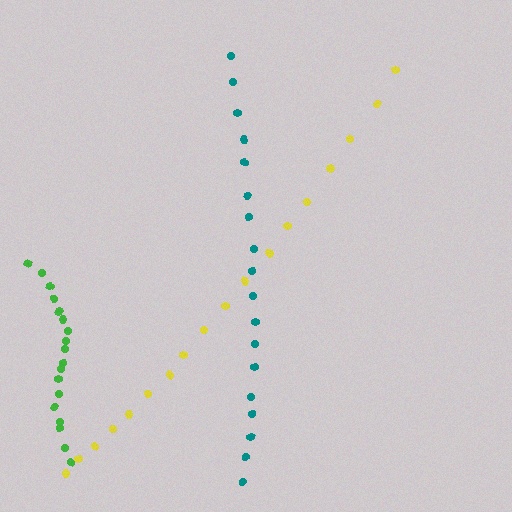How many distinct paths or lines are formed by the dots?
There are 3 distinct paths.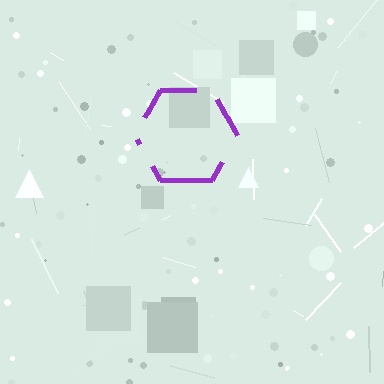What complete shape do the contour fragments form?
The contour fragments form a hexagon.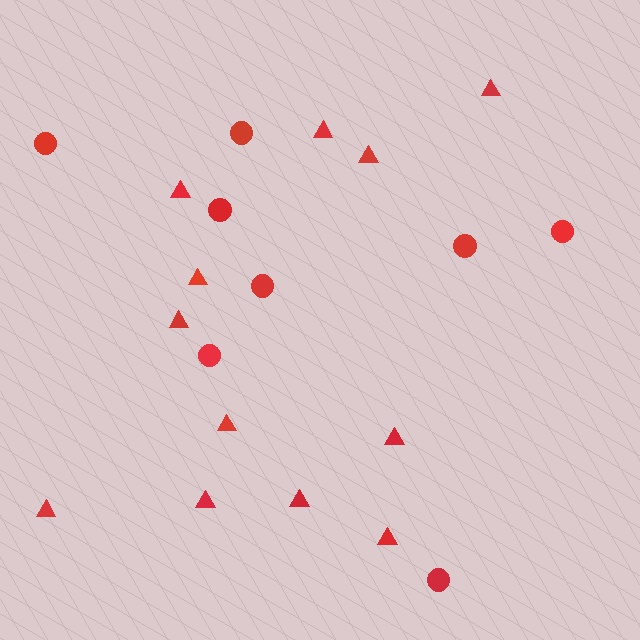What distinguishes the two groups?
There are 2 groups: one group of triangles (12) and one group of circles (8).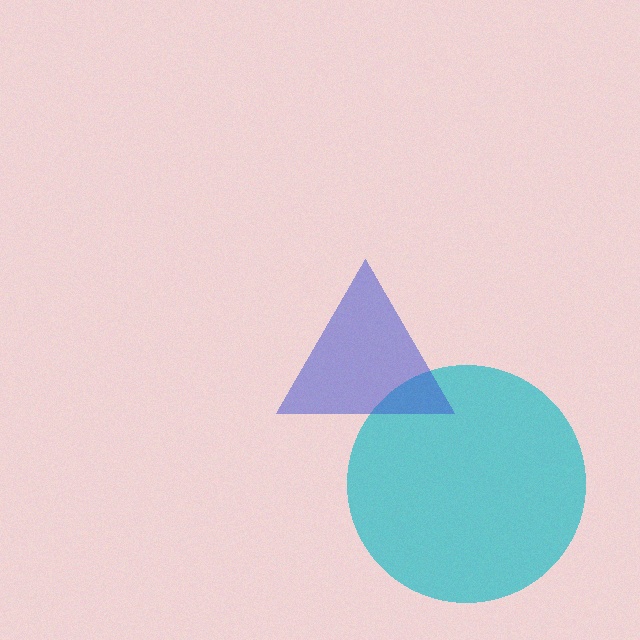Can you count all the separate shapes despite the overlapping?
Yes, there are 2 separate shapes.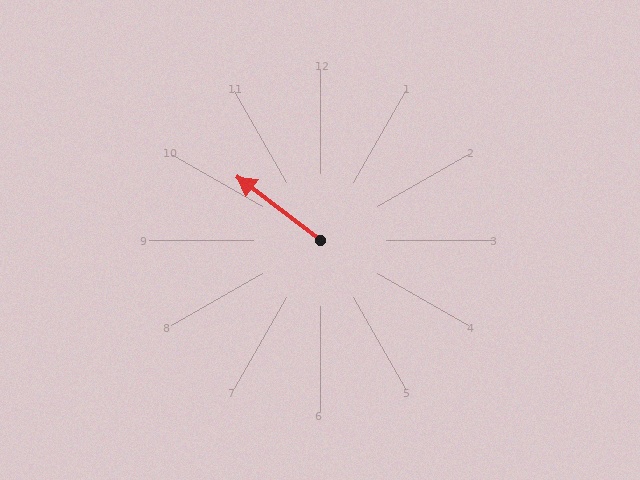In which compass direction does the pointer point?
Northwest.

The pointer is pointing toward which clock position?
Roughly 10 o'clock.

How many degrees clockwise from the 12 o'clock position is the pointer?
Approximately 307 degrees.